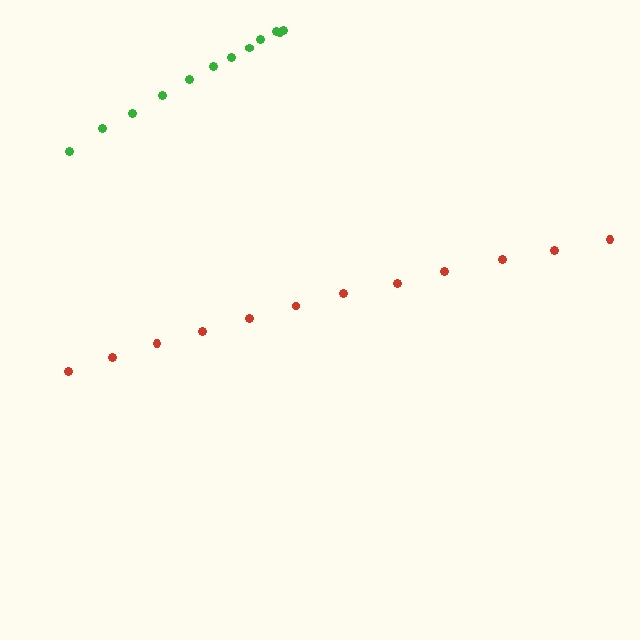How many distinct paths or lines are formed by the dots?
There are 2 distinct paths.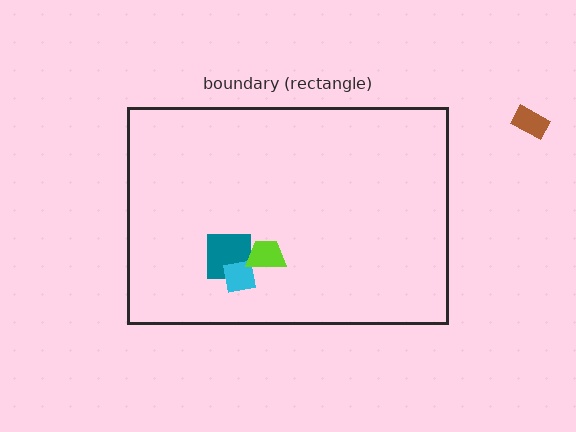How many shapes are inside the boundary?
3 inside, 1 outside.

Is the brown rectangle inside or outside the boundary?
Outside.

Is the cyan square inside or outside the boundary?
Inside.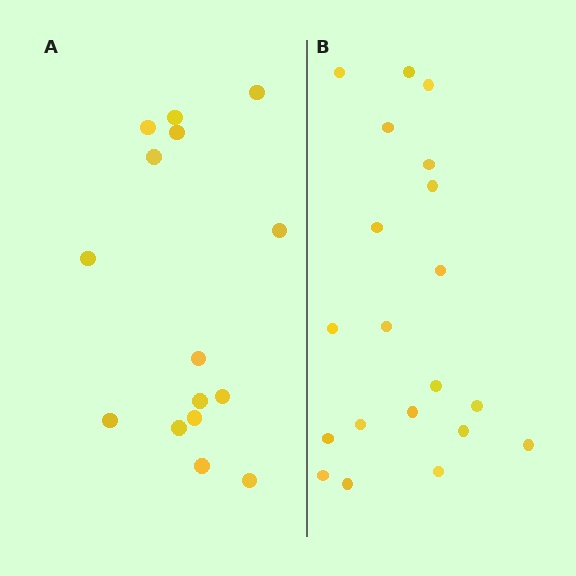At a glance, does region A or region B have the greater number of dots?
Region B (the right region) has more dots.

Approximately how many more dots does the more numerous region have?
Region B has about 5 more dots than region A.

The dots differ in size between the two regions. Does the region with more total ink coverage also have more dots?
No. Region A has more total ink coverage because its dots are larger, but region B actually contains more individual dots. Total area can be misleading — the number of items is what matters here.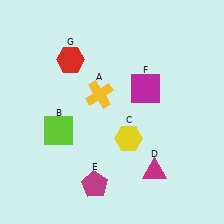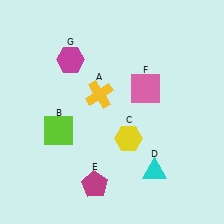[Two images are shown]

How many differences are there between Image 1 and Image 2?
There are 3 differences between the two images.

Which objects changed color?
D changed from magenta to cyan. F changed from magenta to pink. G changed from red to magenta.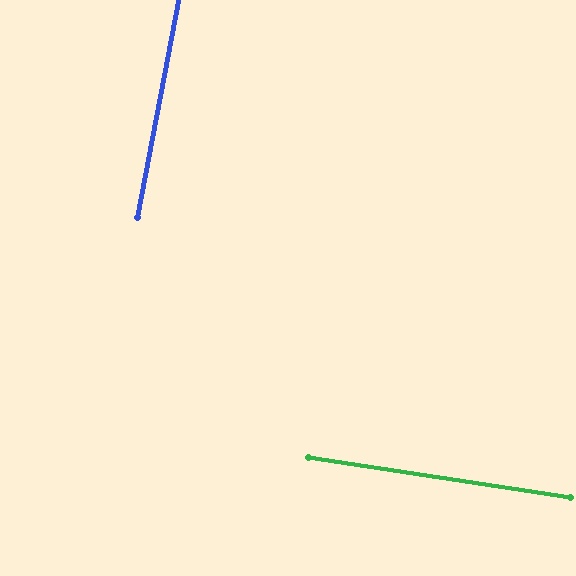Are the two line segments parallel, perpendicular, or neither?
Perpendicular — they meet at approximately 88°.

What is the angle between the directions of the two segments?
Approximately 88 degrees.